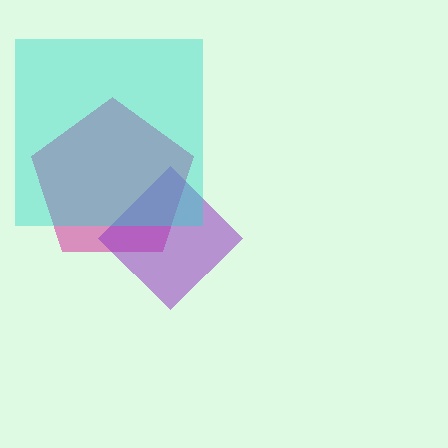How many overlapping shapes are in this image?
There are 3 overlapping shapes in the image.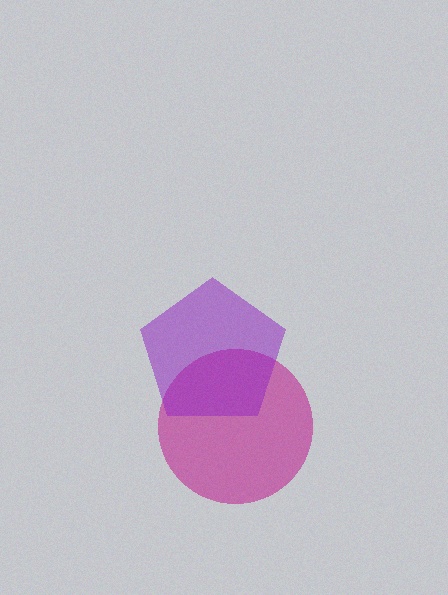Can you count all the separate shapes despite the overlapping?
Yes, there are 2 separate shapes.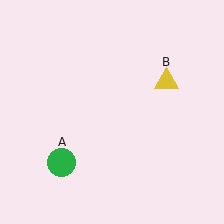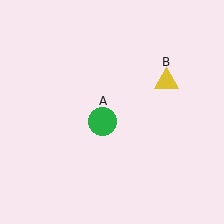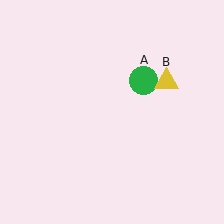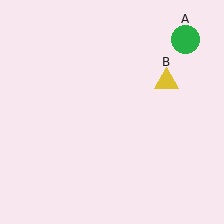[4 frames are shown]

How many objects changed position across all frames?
1 object changed position: green circle (object A).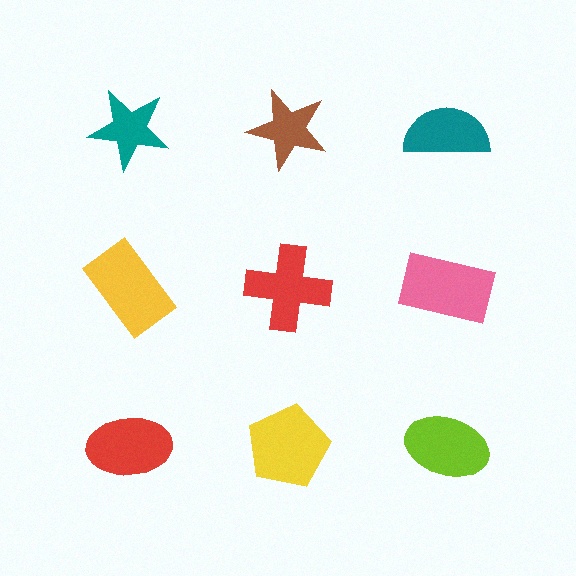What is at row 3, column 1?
A red ellipse.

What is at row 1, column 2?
A brown star.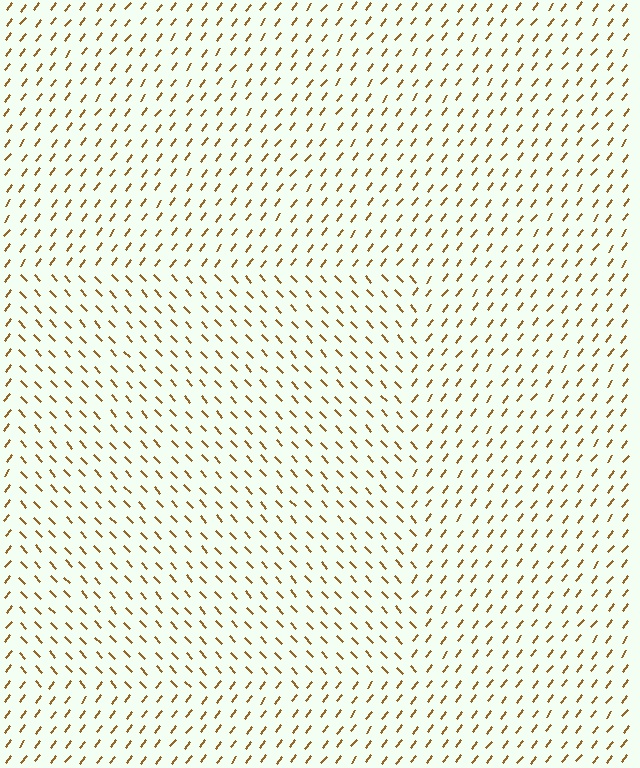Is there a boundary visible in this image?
Yes, there is a texture boundary formed by a change in line orientation.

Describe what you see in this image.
The image is filled with small brown line segments. A rectangle region in the image has lines oriented differently from the surrounding lines, creating a visible texture boundary.